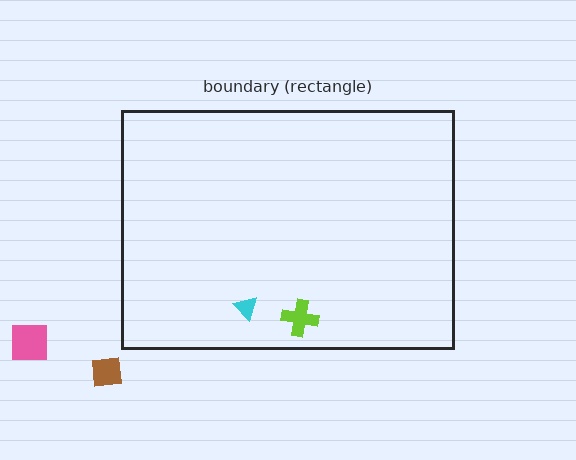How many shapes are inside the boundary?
2 inside, 2 outside.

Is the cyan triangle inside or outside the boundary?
Inside.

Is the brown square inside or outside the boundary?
Outside.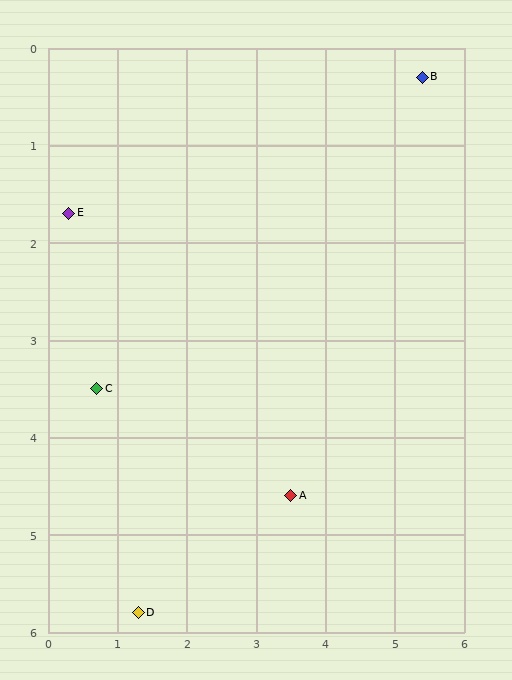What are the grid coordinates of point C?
Point C is at approximately (0.7, 3.5).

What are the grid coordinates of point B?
Point B is at approximately (5.4, 0.3).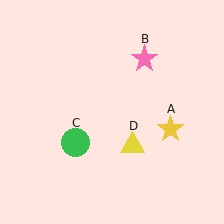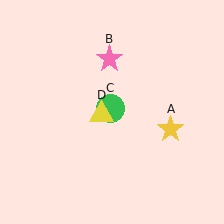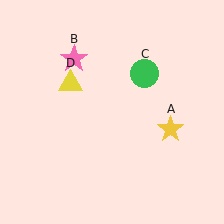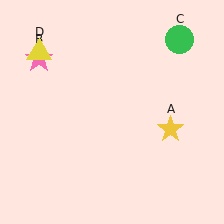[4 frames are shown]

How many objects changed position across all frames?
3 objects changed position: pink star (object B), green circle (object C), yellow triangle (object D).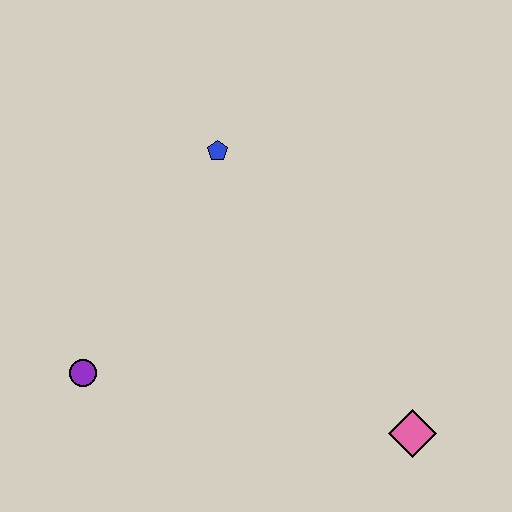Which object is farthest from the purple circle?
The pink diamond is farthest from the purple circle.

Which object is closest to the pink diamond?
The purple circle is closest to the pink diamond.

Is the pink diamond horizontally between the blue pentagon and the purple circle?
No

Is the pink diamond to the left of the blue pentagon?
No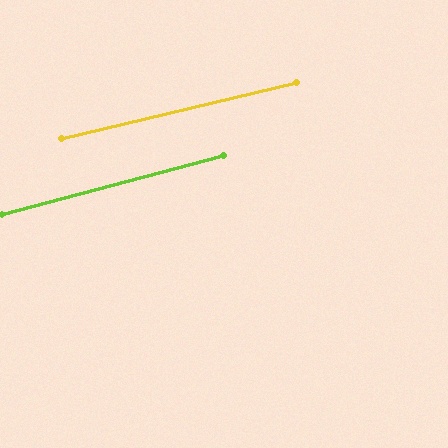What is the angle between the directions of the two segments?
Approximately 2 degrees.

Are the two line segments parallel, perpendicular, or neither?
Parallel — their directions differ by only 1.8°.